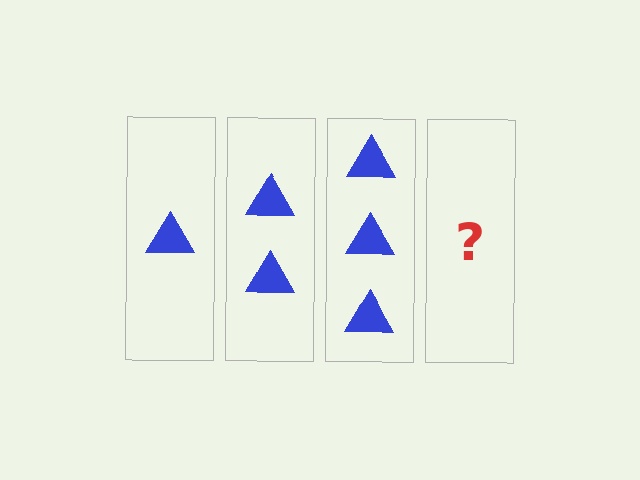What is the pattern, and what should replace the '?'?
The pattern is that each step adds one more triangle. The '?' should be 4 triangles.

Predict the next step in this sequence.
The next step is 4 triangles.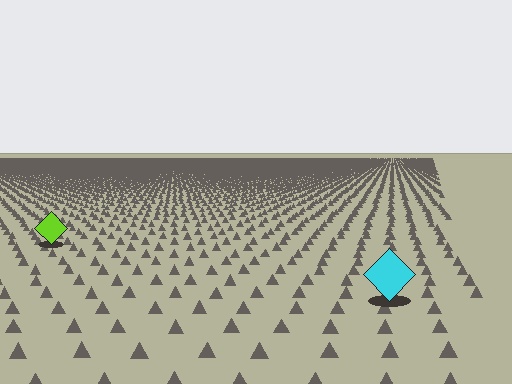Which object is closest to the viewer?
The cyan diamond is closest. The texture marks near it are larger and more spread out.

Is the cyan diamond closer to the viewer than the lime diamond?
Yes. The cyan diamond is closer — you can tell from the texture gradient: the ground texture is coarser near it.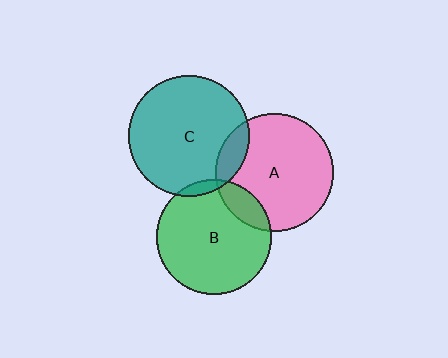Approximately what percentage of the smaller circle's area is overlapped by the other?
Approximately 10%.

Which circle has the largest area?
Circle C (teal).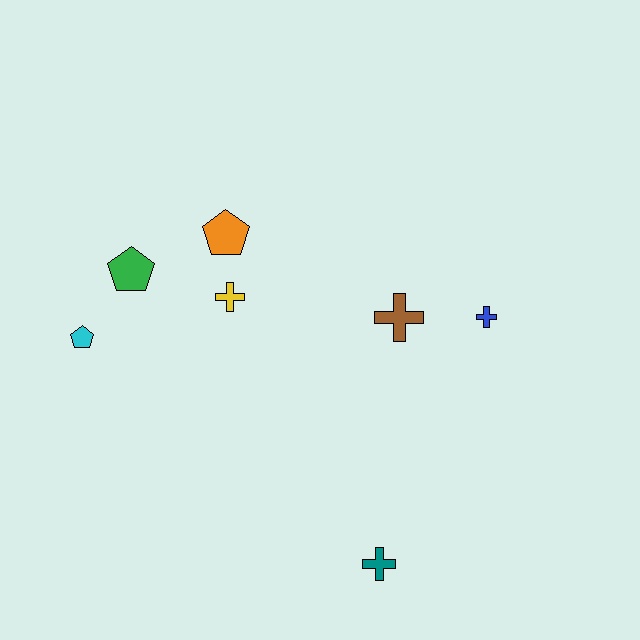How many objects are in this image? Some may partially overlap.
There are 7 objects.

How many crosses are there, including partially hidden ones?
There are 4 crosses.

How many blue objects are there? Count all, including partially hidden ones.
There is 1 blue object.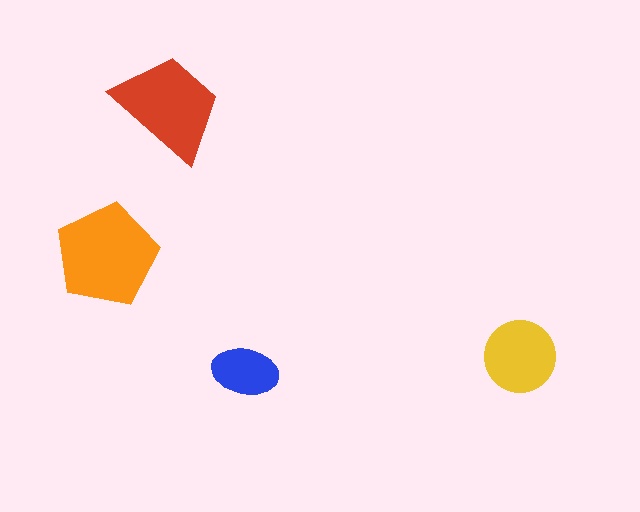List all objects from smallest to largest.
The blue ellipse, the yellow circle, the red trapezoid, the orange pentagon.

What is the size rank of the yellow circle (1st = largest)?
3rd.